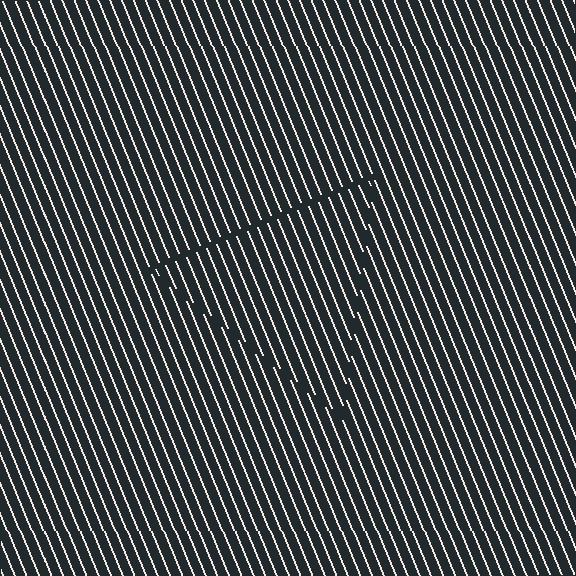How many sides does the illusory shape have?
3 sides — the line-ends trace a triangle.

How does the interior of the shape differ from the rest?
The interior of the shape contains the same grating, shifted by half a period — the contour is defined by the phase discontinuity where line-ends from the inner and outer gratings abut.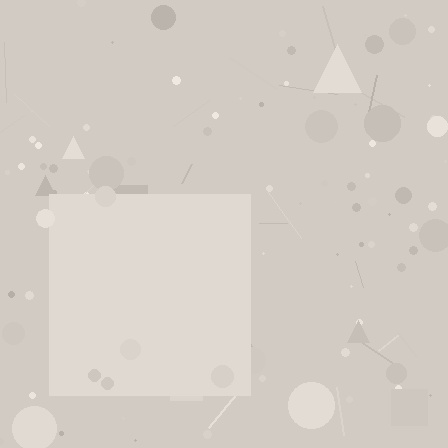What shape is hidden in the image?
A square is hidden in the image.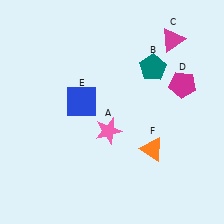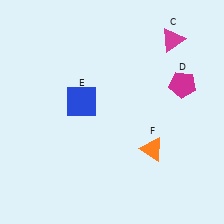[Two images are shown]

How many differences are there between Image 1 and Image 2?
There are 2 differences between the two images.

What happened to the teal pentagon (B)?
The teal pentagon (B) was removed in Image 2. It was in the top-right area of Image 1.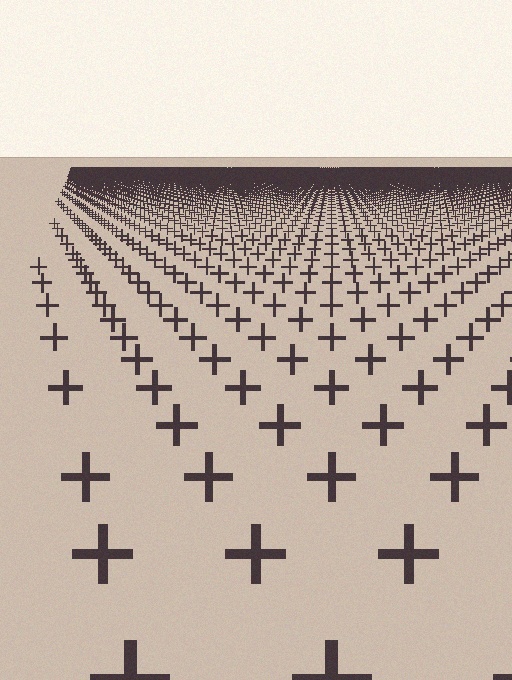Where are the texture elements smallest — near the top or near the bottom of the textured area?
Near the top.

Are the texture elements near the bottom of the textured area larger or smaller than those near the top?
Larger. Near the bottom, elements are closer to the viewer and appear at a bigger on-screen size.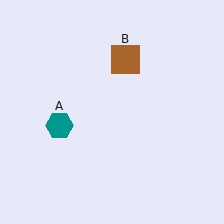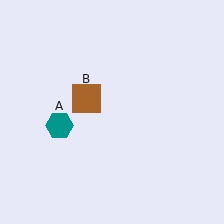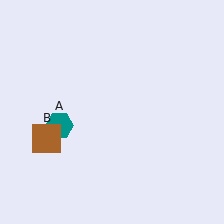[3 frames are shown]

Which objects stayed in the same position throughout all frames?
Teal hexagon (object A) remained stationary.